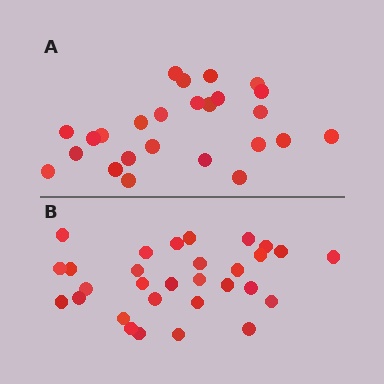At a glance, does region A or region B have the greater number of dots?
Region B (the bottom region) has more dots.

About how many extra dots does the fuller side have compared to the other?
Region B has about 5 more dots than region A.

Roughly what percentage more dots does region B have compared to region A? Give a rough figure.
About 20% more.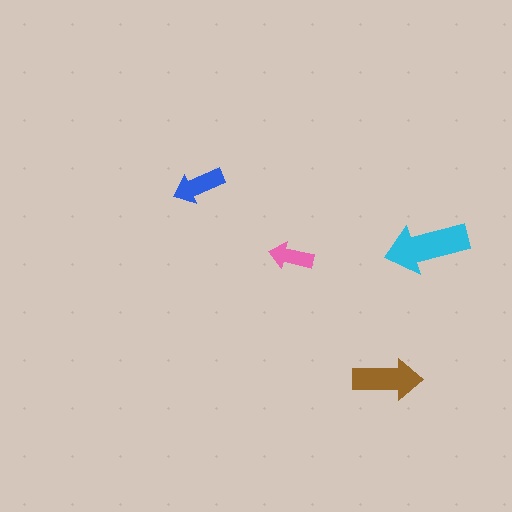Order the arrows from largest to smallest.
the cyan one, the brown one, the blue one, the pink one.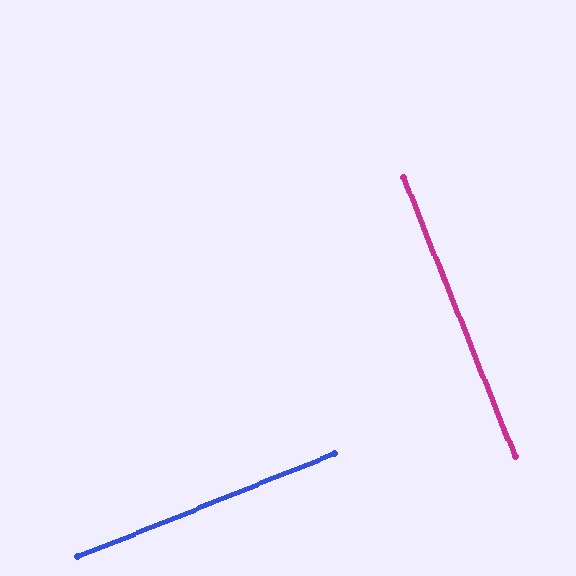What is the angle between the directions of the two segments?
Approximately 90 degrees.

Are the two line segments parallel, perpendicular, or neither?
Perpendicular — they meet at approximately 90°.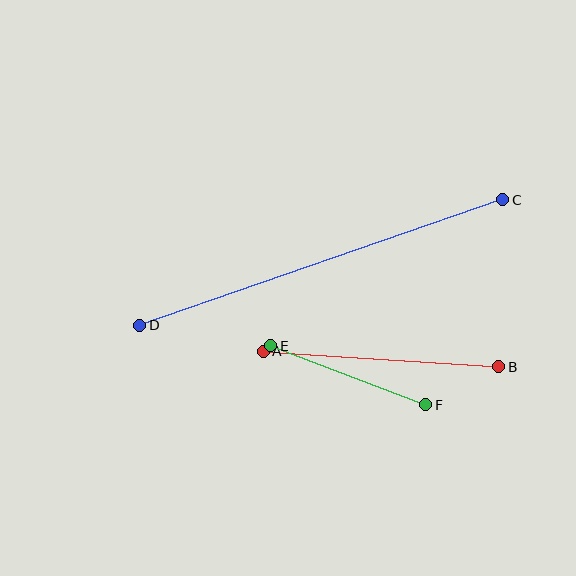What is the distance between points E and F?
The distance is approximately 166 pixels.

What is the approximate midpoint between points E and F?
The midpoint is at approximately (348, 375) pixels.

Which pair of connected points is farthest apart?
Points C and D are farthest apart.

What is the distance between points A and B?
The distance is approximately 236 pixels.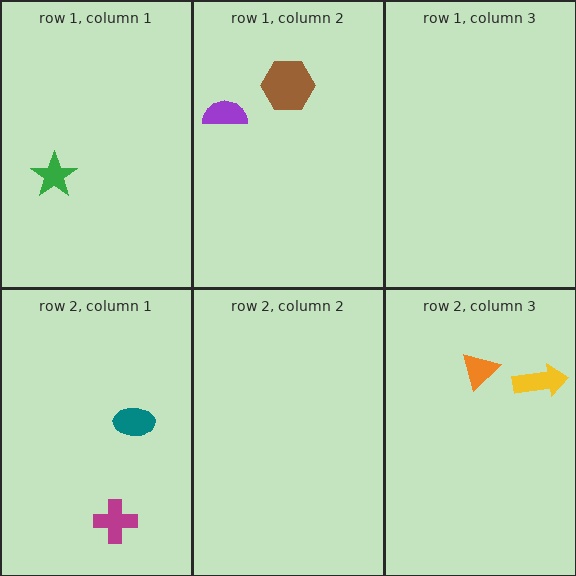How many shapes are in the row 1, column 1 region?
1.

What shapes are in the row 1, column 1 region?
The green star.